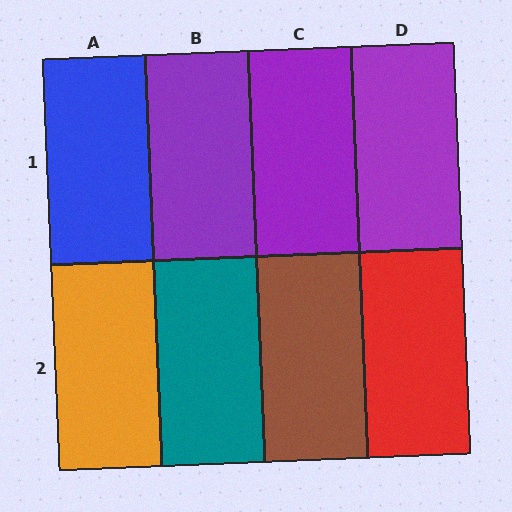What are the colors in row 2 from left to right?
Orange, teal, brown, red.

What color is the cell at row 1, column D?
Purple.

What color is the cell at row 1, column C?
Purple.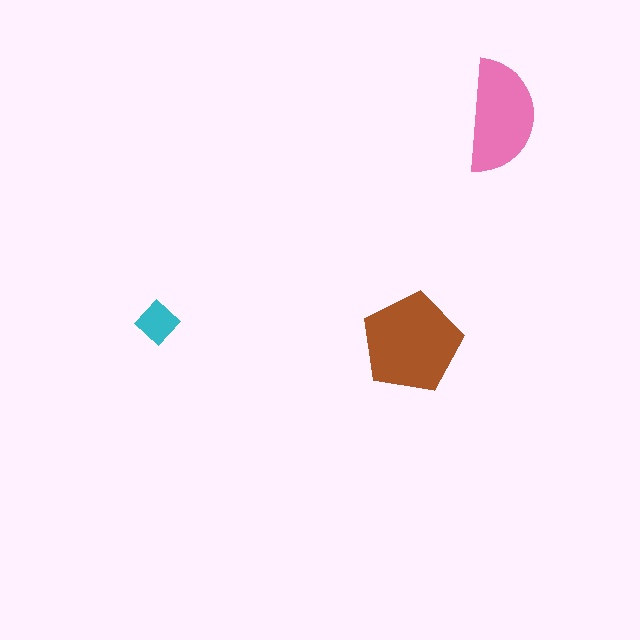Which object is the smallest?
The cyan diamond.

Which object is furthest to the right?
The pink semicircle is rightmost.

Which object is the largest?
The brown pentagon.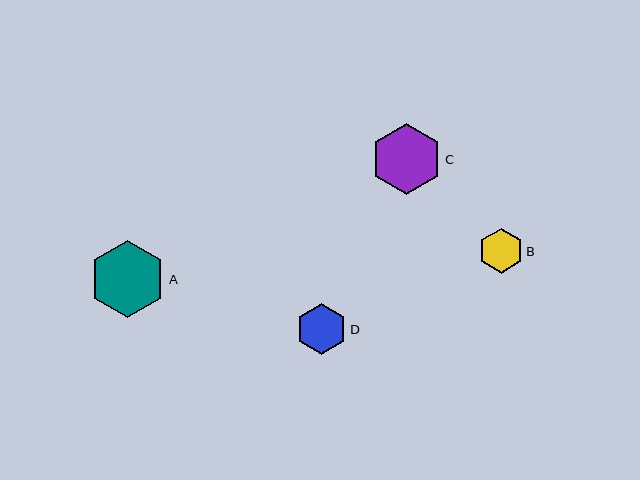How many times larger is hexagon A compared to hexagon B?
Hexagon A is approximately 1.7 times the size of hexagon B.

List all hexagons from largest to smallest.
From largest to smallest: A, C, D, B.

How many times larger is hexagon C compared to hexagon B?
Hexagon C is approximately 1.6 times the size of hexagon B.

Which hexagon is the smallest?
Hexagon B is the smallest with a size of approximately 44 pixels.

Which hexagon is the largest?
Hexagon A is the largest with a size of approximately 77 pixels.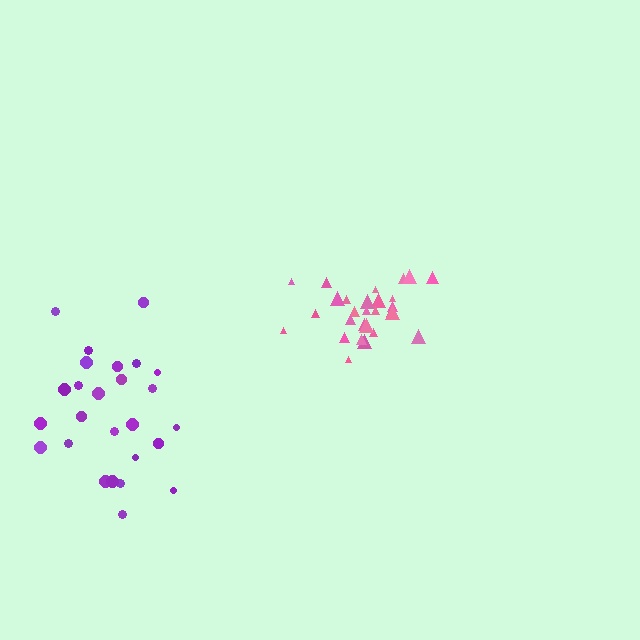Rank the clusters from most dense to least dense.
pink, purple.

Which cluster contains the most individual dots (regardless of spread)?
Pink (28).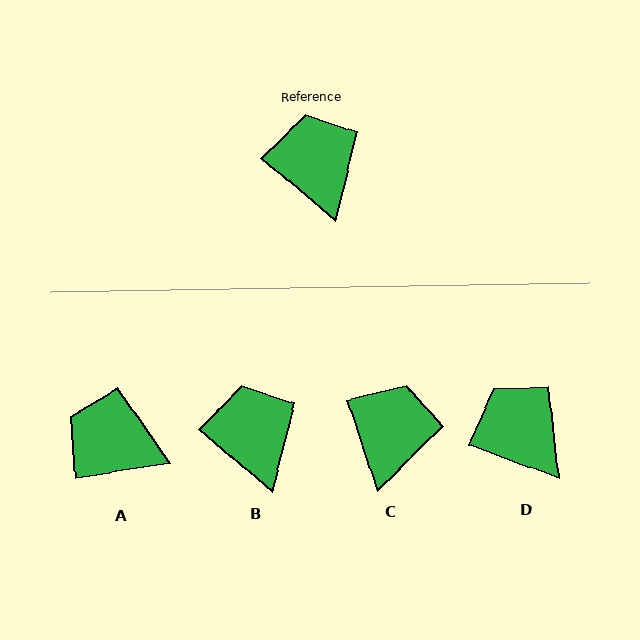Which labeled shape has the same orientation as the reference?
B.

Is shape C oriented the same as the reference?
No, it is off by about 32 degrees.